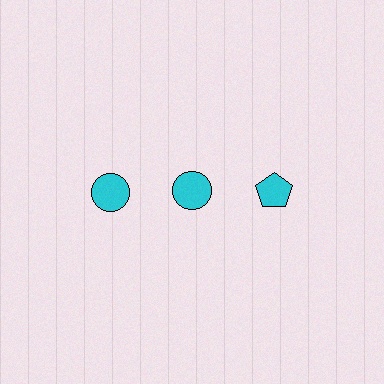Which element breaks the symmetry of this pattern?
The cyan pentagon in the top row, center column breaks the symmetry. All other shapes are cyan circles.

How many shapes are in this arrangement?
There are 3 shapes arranged in a grid pattern.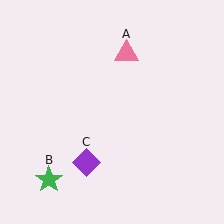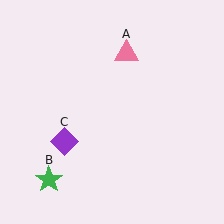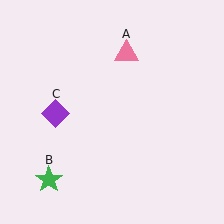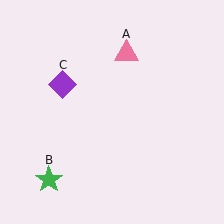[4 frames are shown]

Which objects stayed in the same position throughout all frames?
Pink triangle (object A) and green star (object B) remained stationary.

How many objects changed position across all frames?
1 object changed position: purple diamond (object C).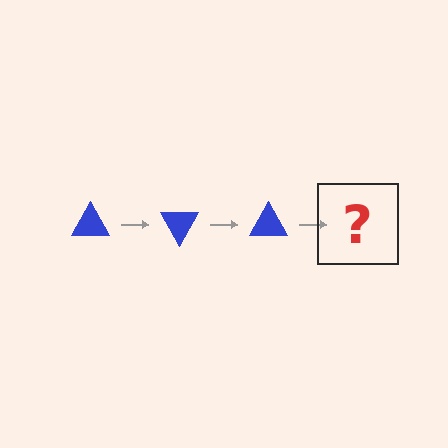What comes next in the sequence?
The next element should be a blue triangle rotated 180 degrees.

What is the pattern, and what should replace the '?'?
The pattern is that the triangle rotates 60 degrees each step. The '?' should be a blue triangle rotated 180 degrees.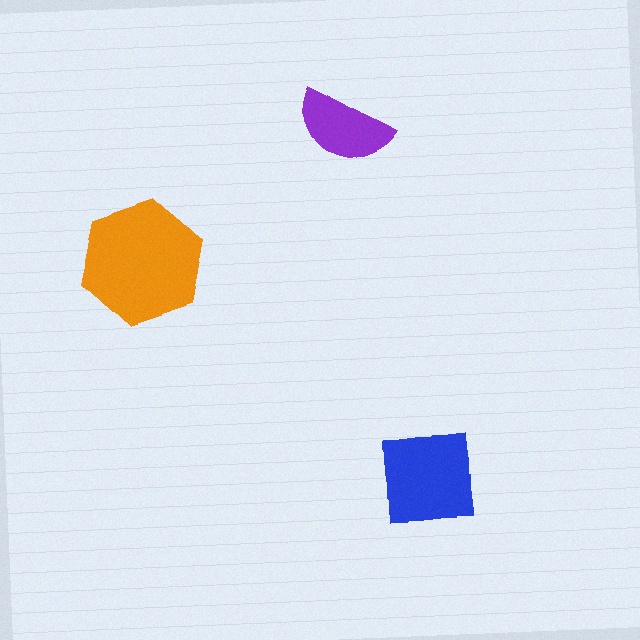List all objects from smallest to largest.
The purple semicircle, the blue square, the orange hexagon.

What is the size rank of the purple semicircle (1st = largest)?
3rd.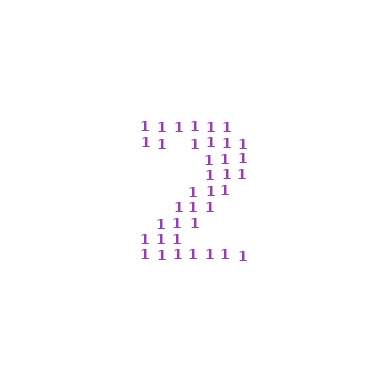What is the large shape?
The large shape is the digit 2.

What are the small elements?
The small elements are digit 1's.